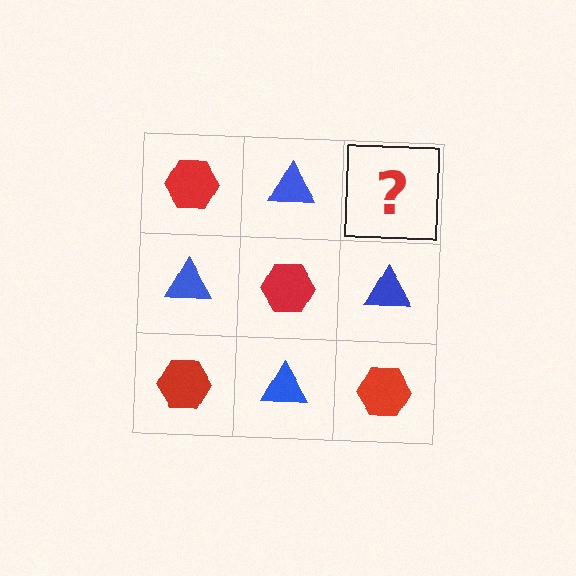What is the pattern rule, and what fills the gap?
The rule is that it alternates red hexagon and blue triangle in a checkerboard pattern. The gap should be filled with a red hexagon.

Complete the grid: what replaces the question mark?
The question mark should be replaced with a red hexagon.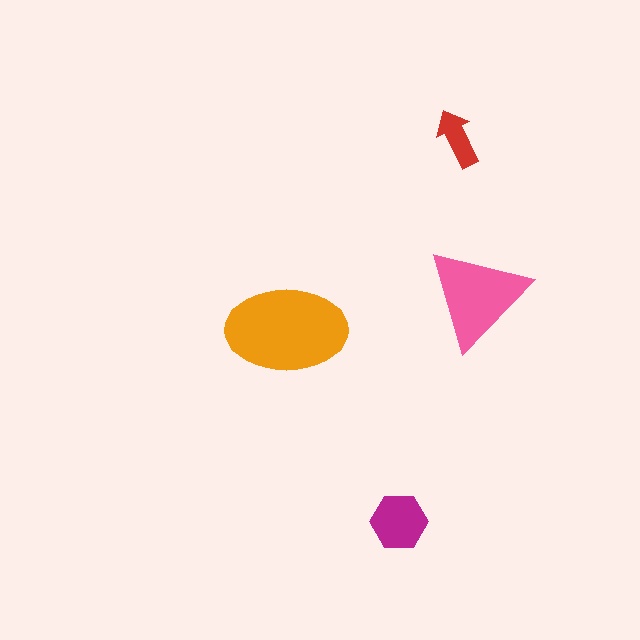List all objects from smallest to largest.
The red arrow, the magenta hexagon, the pink triangle, the orange ellipse.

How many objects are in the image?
There are 4 objects in the image.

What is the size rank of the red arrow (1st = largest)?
4th.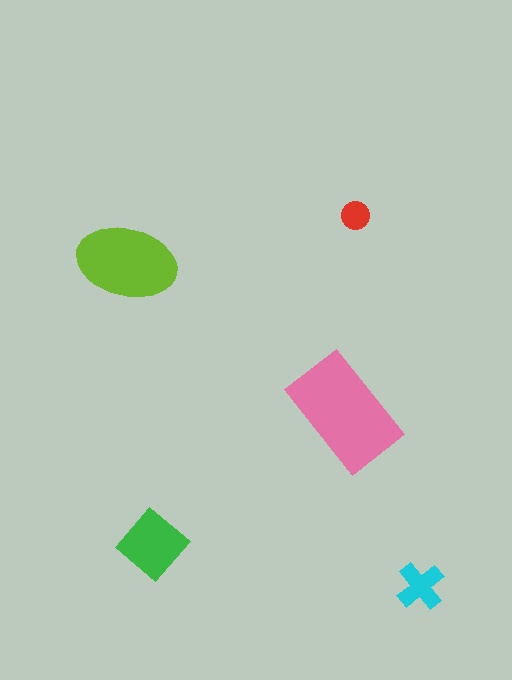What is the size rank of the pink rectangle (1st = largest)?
1st.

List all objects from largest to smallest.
The pink rectangle, the lime ellipse, the green diamond, the cyan cross, the red circle.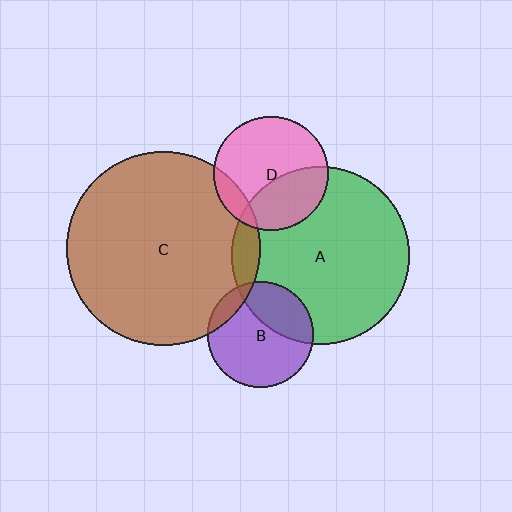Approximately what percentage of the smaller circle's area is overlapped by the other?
Approximately 30%.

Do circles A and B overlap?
Yes.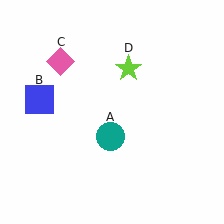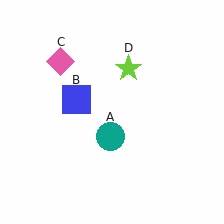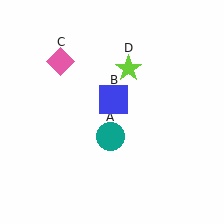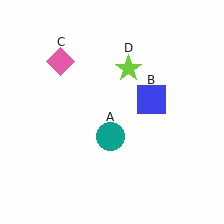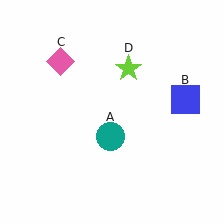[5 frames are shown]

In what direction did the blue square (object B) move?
The blue square (object B) moved right.